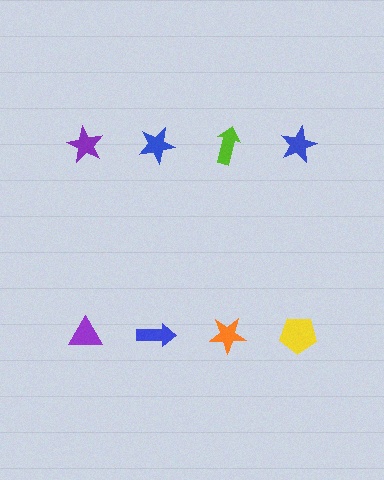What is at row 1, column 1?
A purple star.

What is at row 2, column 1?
A purple triangle.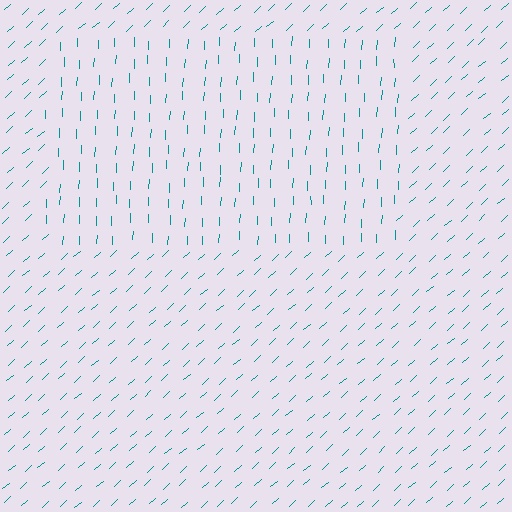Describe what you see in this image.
The image is filled with small teal line segments. A rectangle region in the image has lines oriented differently from the surrounding lines, creating a visible texture boundary.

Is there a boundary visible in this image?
Yes, there is a texture boundary formed by a change in line orientation.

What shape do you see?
I see a rectangle.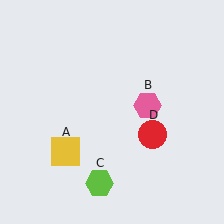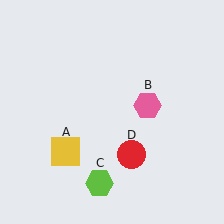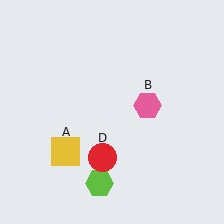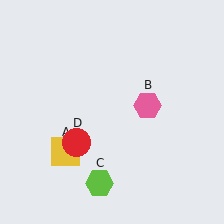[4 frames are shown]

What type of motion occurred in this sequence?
The red circle (object D) rotated clockwise around the center of the scene.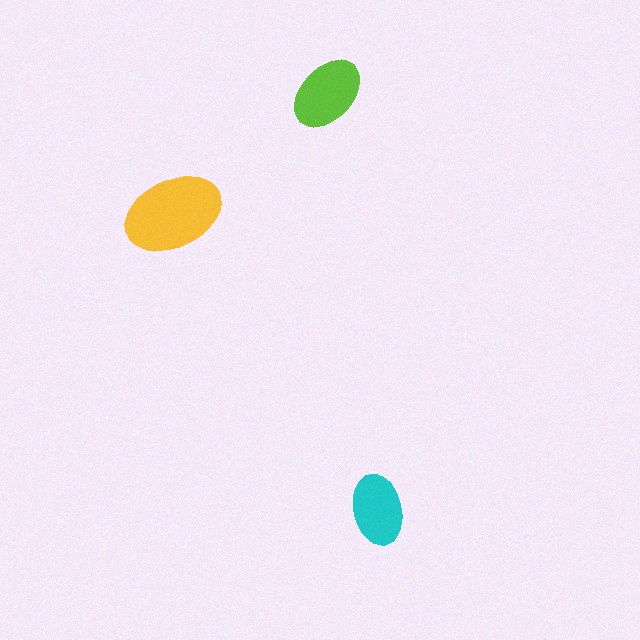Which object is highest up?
The lime ellipse is topmost.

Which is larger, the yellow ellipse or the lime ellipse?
The yellow one.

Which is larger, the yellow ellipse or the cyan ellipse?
The yellow one.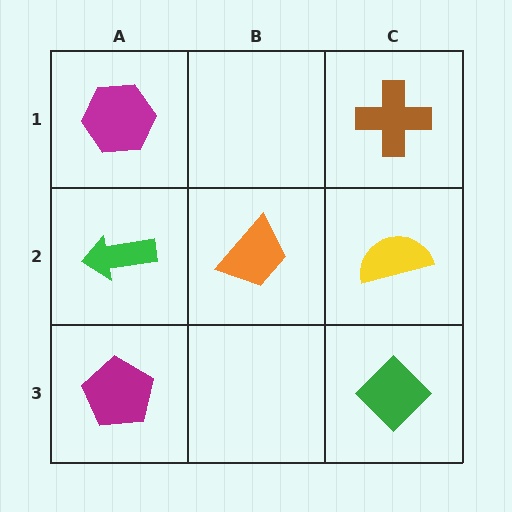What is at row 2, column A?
A green arrow.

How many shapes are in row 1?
2 shapes.